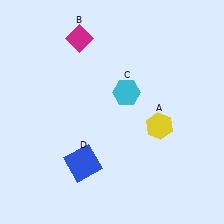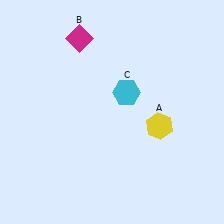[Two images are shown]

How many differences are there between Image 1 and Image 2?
There is 1 difference between the two images.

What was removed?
The blue square (D) was removed in Image 2.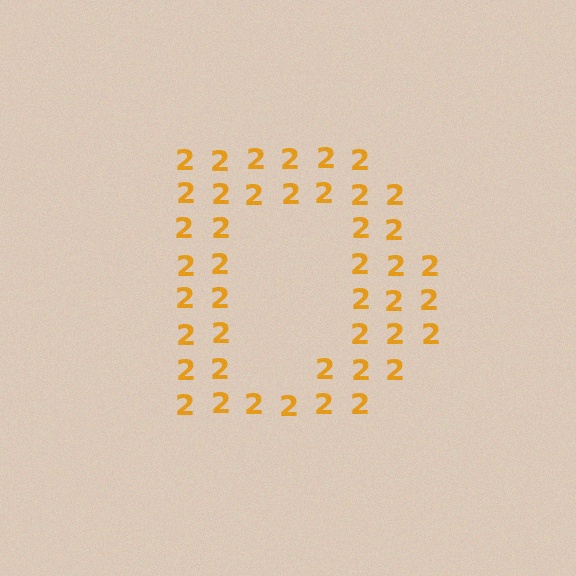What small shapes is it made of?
It is made of small digit 2's.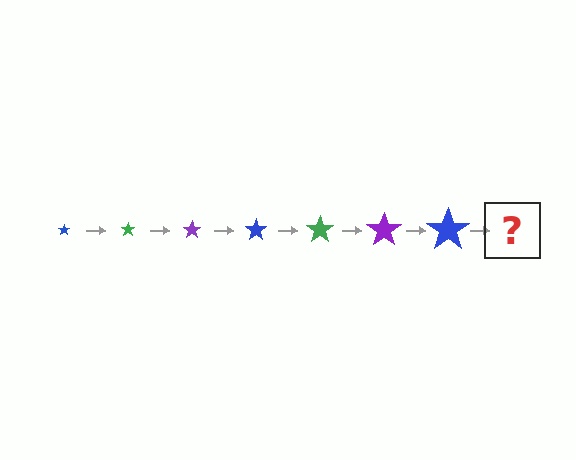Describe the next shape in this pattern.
It should be a green star, larger than the previous one.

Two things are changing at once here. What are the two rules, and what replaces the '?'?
The two rules are that the star grows larger each step and the color cycles through blue, green, and purple. The '?' should be a green star, larger than the previous one.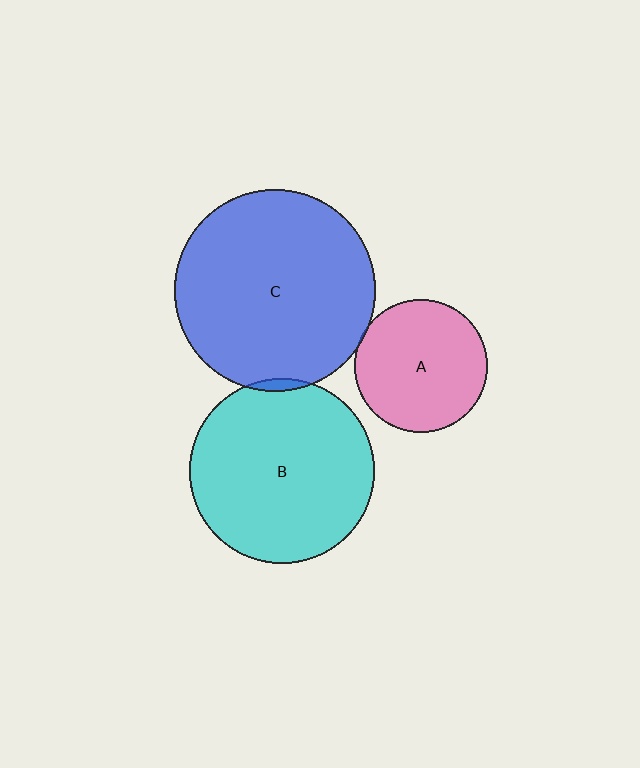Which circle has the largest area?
Circle C (blue).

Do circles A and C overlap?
Yes.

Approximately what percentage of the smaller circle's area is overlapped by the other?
Approximately 5%.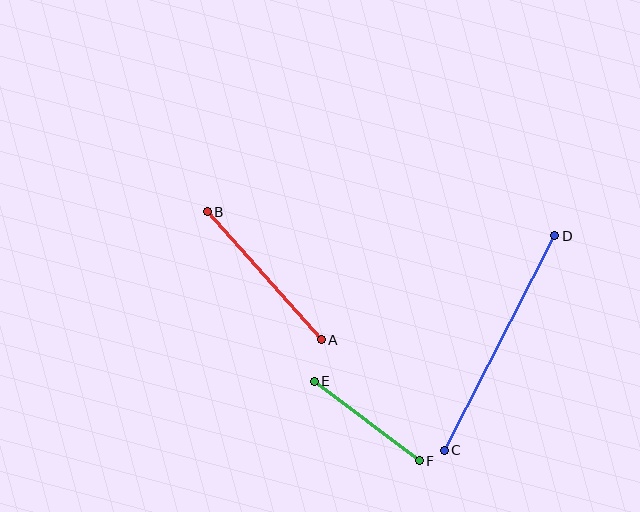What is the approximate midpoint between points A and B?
The midpoint is at approximately (264, 276) pixels.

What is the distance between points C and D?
The distance is approximately 242 pixels.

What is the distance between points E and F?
The distance is approximately 132 pixels.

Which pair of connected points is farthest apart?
Points C and D are farthest apart.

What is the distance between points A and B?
The distance is approximately 172 pixels.